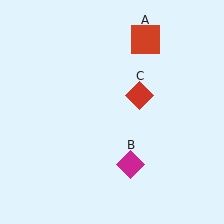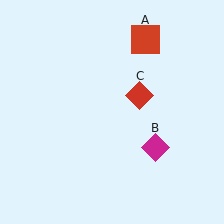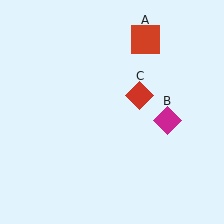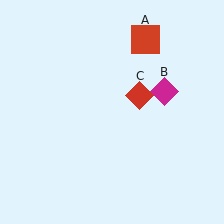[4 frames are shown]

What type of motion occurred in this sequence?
The magenta diamond (object B) rotated counterclockwise around the center of the scene.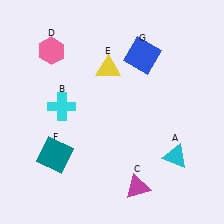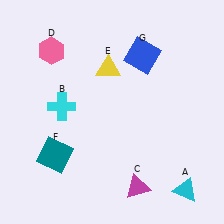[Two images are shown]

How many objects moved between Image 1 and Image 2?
1 object moved between the two images.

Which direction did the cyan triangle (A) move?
The cyan triangle (A) moved down.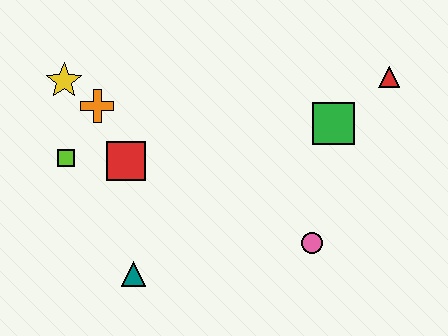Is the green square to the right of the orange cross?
Yes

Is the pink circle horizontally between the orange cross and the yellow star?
No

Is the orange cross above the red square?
Yes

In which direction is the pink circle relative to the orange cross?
The pink circle is to the right of the orange cross.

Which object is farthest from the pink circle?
The yellow star is farthest from the pink circle.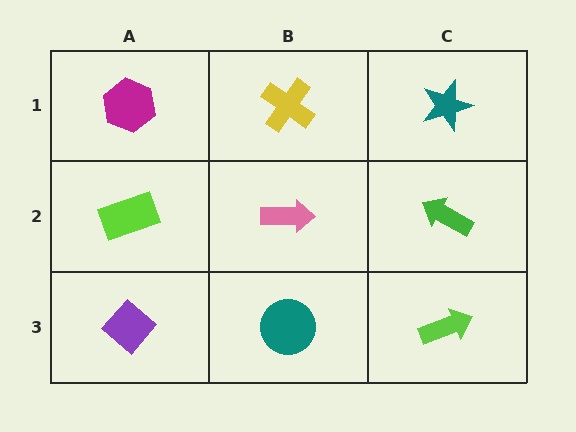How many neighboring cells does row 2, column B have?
4.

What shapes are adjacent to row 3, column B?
A pink arrow (row 2, column B), a purple diamond (row 3, column A), a lime arrow (row 3, column C).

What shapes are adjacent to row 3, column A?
A lime rectangle (row 2, column A), a teal circle (row 3, column B).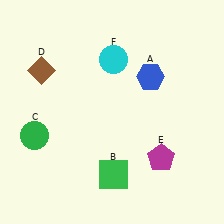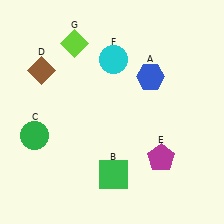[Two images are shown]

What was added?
A lime diamond (G) was added in Image 2.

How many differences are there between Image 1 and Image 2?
There is 1 difference between the two images.